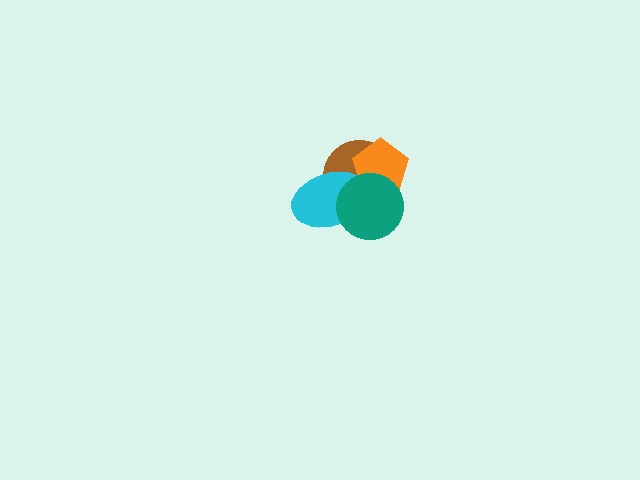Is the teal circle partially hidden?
No, no other shape covers it.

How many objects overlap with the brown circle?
3 objects overlap with the brown circle.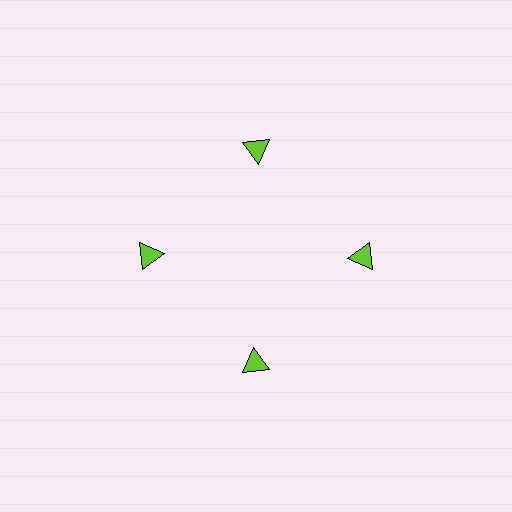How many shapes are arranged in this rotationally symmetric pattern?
There are 4 shapes, arranged in 4 groups of 1.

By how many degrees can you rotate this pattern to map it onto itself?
The pattern maps onto itself every 90 degrees of rotation.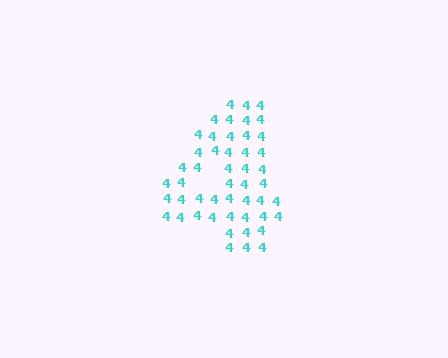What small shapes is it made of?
It is made of small digit 4's.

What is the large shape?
The large shape is the digit 4.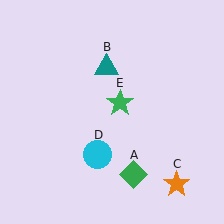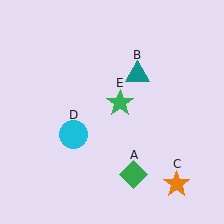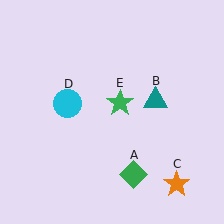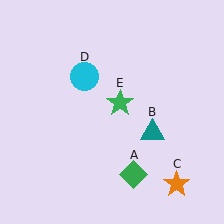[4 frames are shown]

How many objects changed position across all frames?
2 objects changed position: teal triangle (object B), cyan circle (object D).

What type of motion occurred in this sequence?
The teal triangle (object B), cyan circle (object D) rotated clockwise around the center of the scene.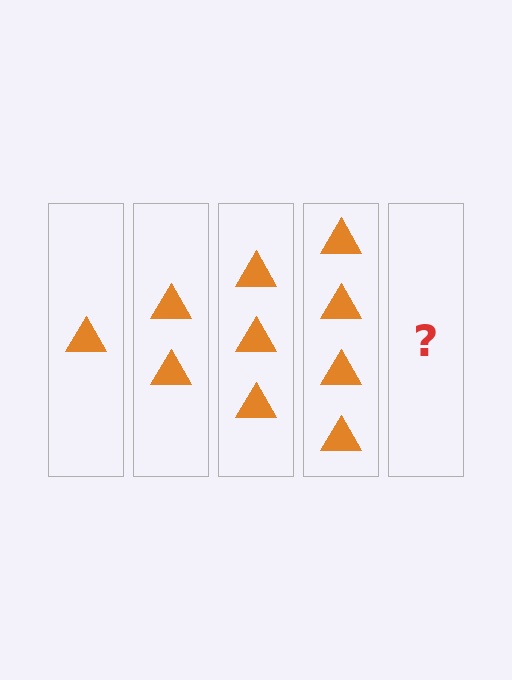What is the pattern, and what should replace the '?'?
The pattern is that each step adds one more triangle. The '?' should be 5 triangles.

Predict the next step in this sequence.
The next step is 5 triangles.